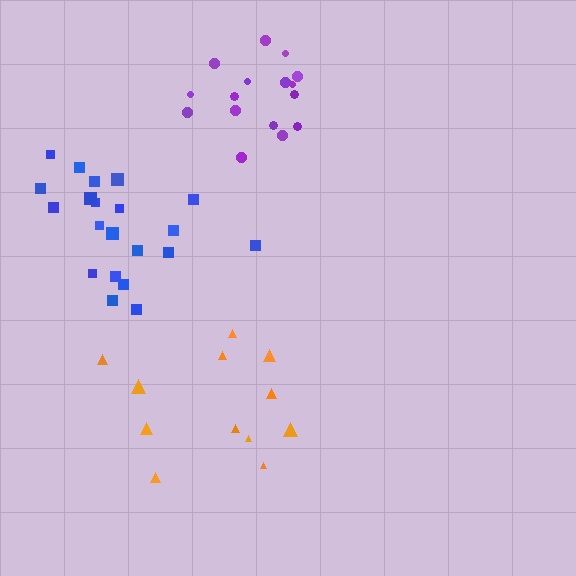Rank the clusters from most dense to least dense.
purple, blue, orange.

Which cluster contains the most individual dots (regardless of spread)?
Blue (21).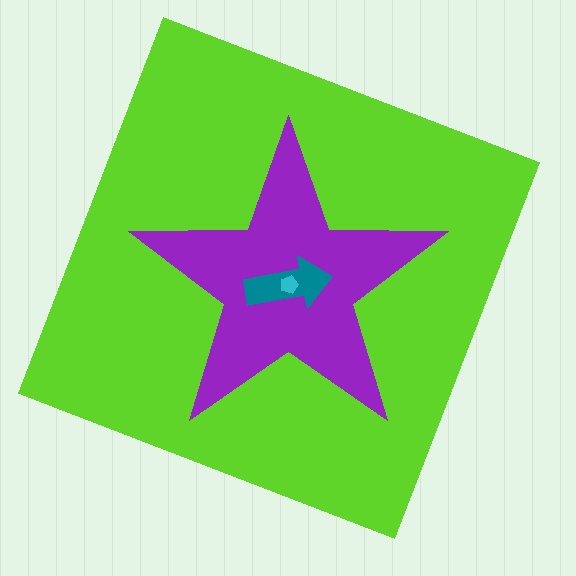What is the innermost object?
The cyan pentagon.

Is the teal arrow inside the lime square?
Yes.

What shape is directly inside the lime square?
The purple star.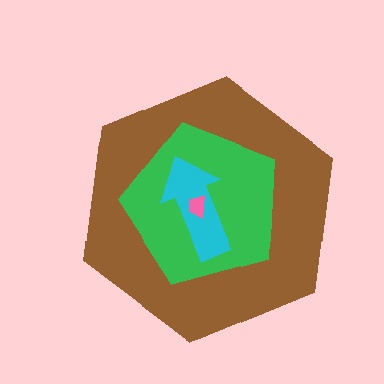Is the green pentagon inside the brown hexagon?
Yes.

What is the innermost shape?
The pink trapezoid.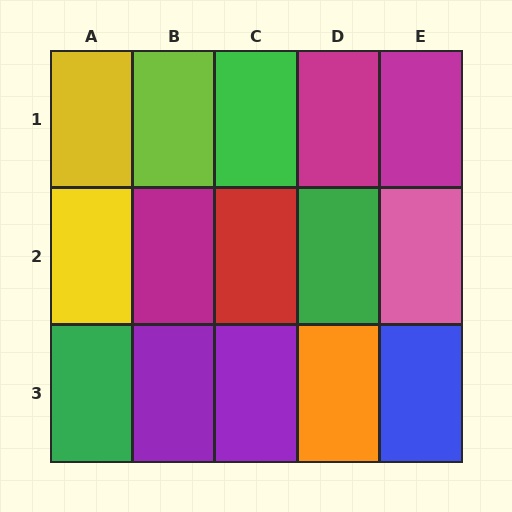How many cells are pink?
1 cell is pink.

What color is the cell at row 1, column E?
Magenta.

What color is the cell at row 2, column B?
Magenta.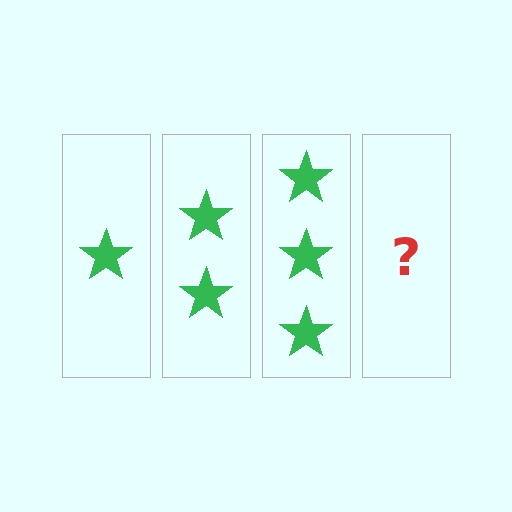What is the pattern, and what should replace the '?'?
The pattern is that each step adds one more star. The '?' should be 4 stars.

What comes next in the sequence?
The next element should be 4 stars.